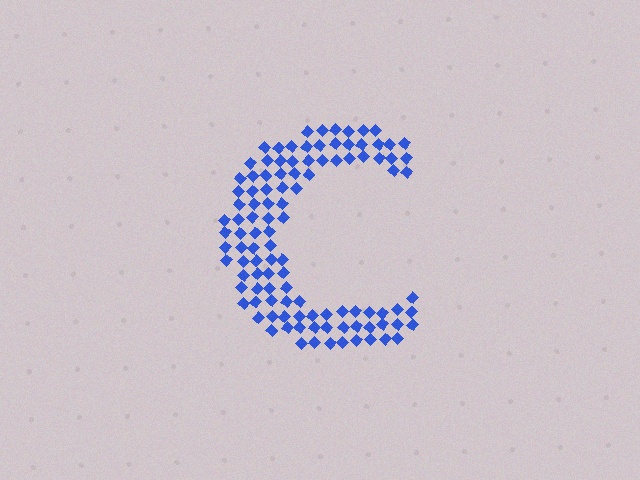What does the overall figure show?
The overall figure shows the letter C.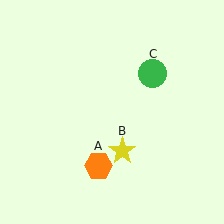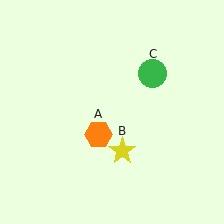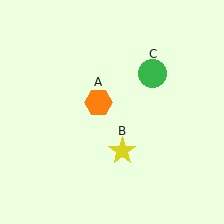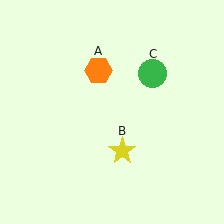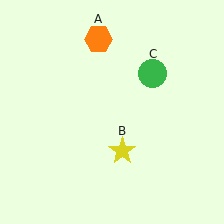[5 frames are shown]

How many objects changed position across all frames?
1 object changed position: orange hexagon (object A).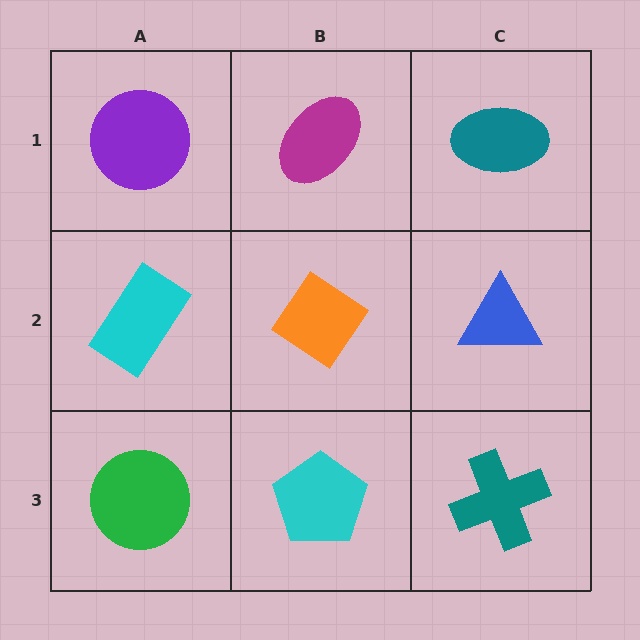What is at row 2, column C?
A blue triangle.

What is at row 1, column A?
A purple circle.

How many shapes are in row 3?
3 shapes.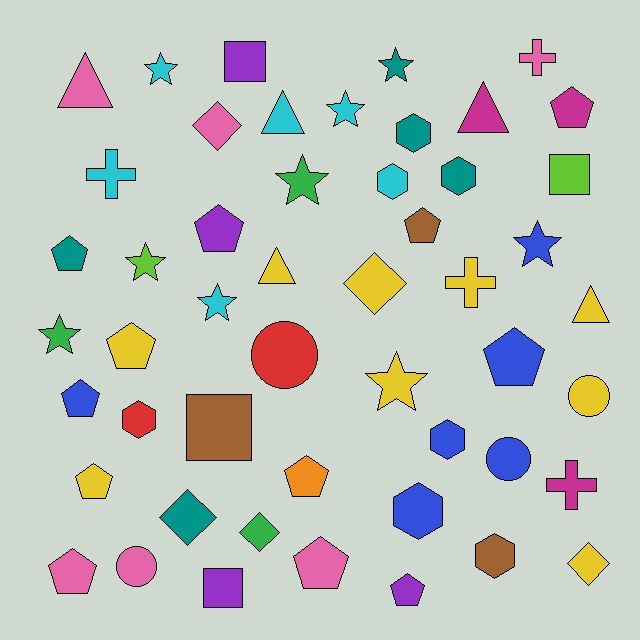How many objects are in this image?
There are 50 objects.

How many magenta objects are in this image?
There are 3 magenta objects.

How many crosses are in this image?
There are 4 crosses.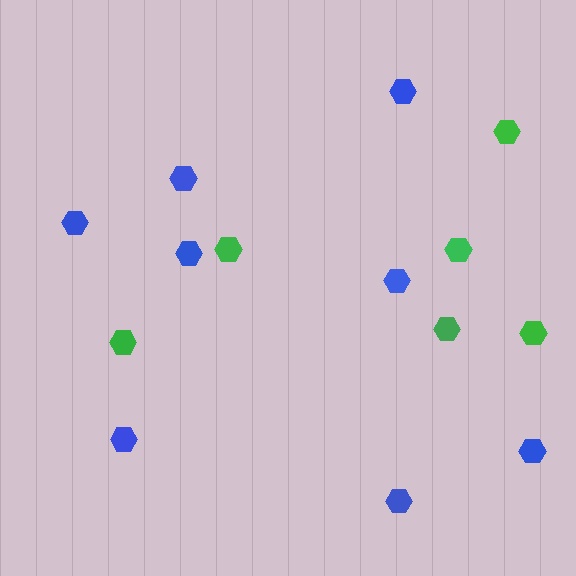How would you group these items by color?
There are 2 groups: one group of blue hexagons (8) and one group of green hexagons (6).